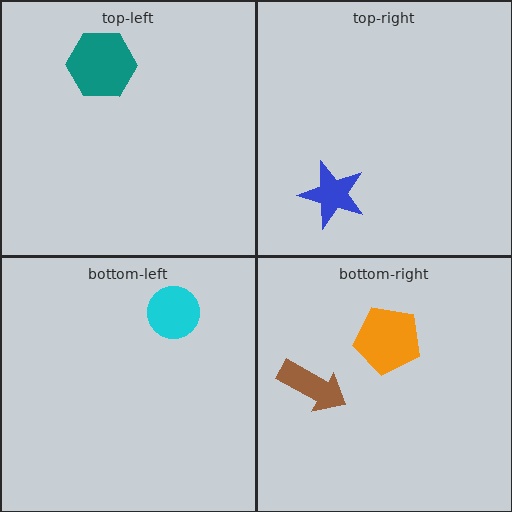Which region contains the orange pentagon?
The bottom-right region.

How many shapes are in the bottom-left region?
1.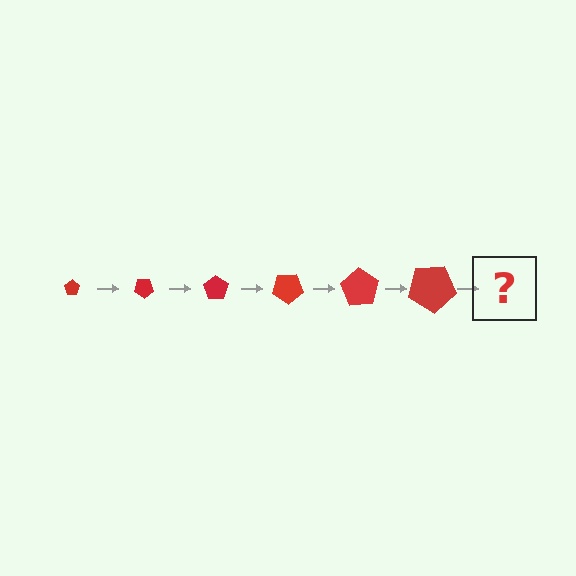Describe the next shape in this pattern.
It should be a pentagon, larger than the previous one and rotated 210 degrees from the start.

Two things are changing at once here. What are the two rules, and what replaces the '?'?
The two rules are that the pentagon grows larger each step and it rotates 35 degrees each step. The '?' should be a pentagon, larger than the previous one and rotated 210 degrees from the start.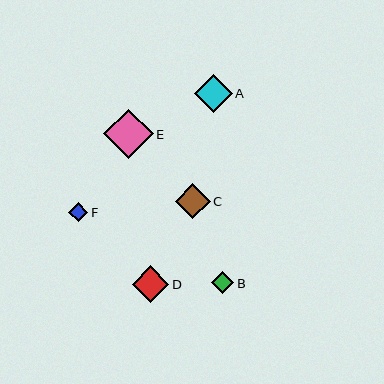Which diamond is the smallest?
Diamond F is the smallest with a size of approximately 19 pixels.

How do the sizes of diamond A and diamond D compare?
Diamond A and diamond D are approximately the same size.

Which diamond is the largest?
Diamond E is the largest with a size of approximately 49 pixels.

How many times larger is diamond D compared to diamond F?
Diamond D is approximately 1.9 times the size of diamond F.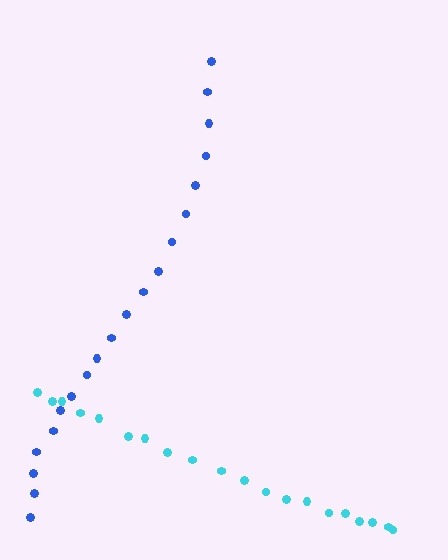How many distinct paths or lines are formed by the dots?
There are 2 distinct paths.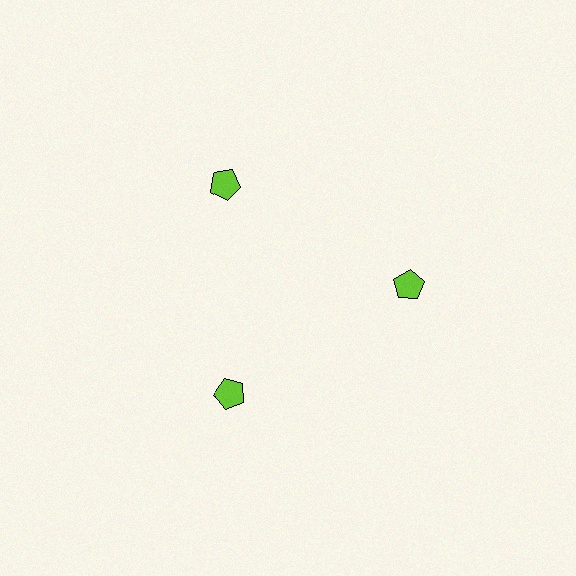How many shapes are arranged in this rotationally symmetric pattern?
There are 3 shapes, arranged in 3 groups of 1.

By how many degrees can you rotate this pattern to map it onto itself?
The pattern maps onto itself every 120 degrees of rotation.